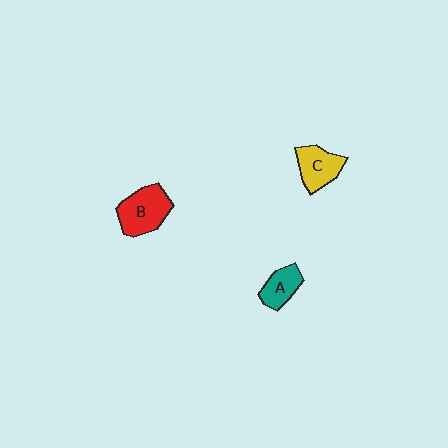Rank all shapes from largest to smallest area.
From largest to smallest: B (red), C (yellow), A (teal).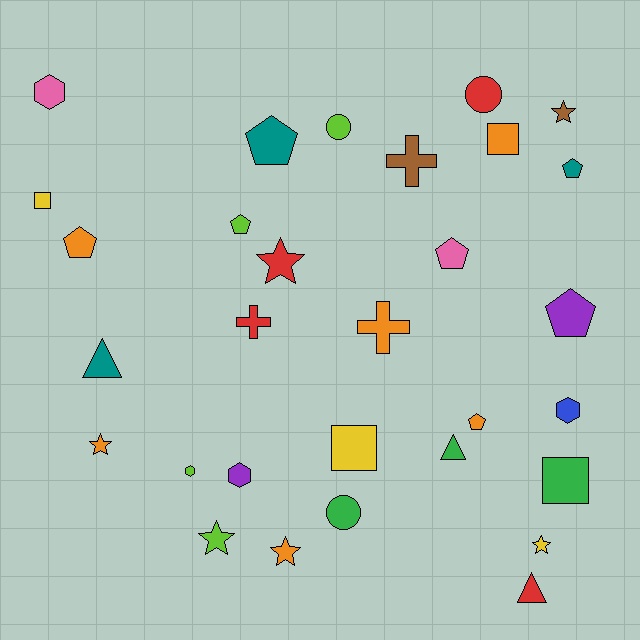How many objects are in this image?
There are 30 objects.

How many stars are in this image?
There are 6 stars.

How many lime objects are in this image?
There are 4 lime objects.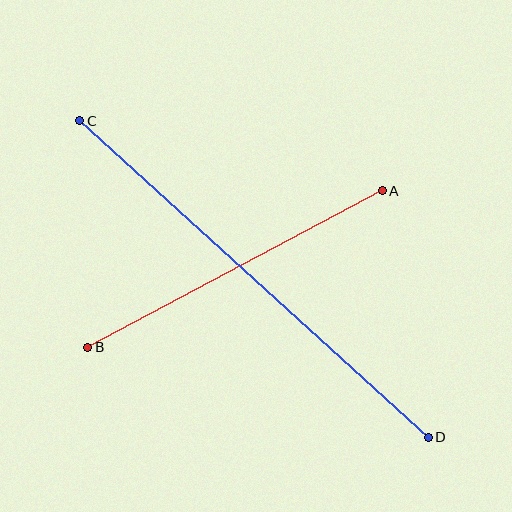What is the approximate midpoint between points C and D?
The midpoint is at approximately (254, 279) pixels.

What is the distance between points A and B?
The distance is approximately 333 pixels.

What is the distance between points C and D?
The distance is approximately 471 pixels.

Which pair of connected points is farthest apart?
Points C and D are farthest apart.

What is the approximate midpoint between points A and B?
The midpoint is at approximately (235, 269) pixels.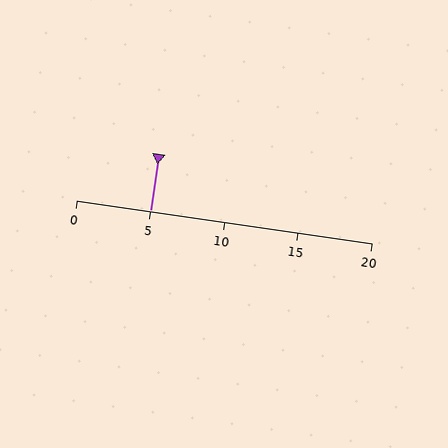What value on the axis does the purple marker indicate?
The marker indicates approximately 5.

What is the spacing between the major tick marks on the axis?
The major ticks are spaced 5 apart.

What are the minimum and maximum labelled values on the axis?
The axis runs from 0 to 20.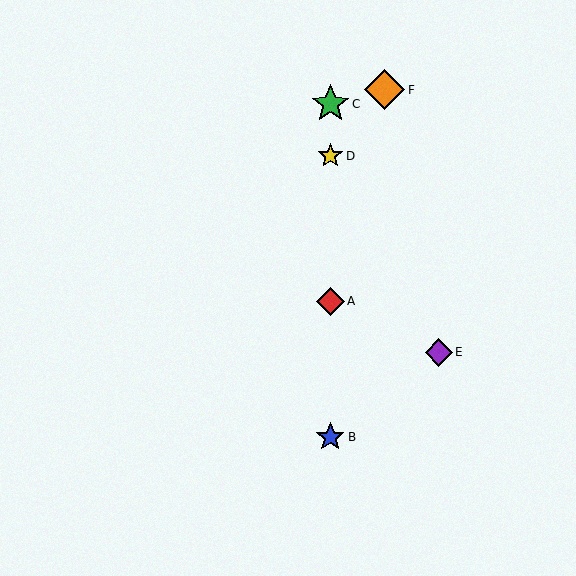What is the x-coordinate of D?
Object D is at x≈330.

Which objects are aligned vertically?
Objects A, B, C, D are aligned vertically.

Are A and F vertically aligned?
No, A is at x≈330 and F is at x≈385.